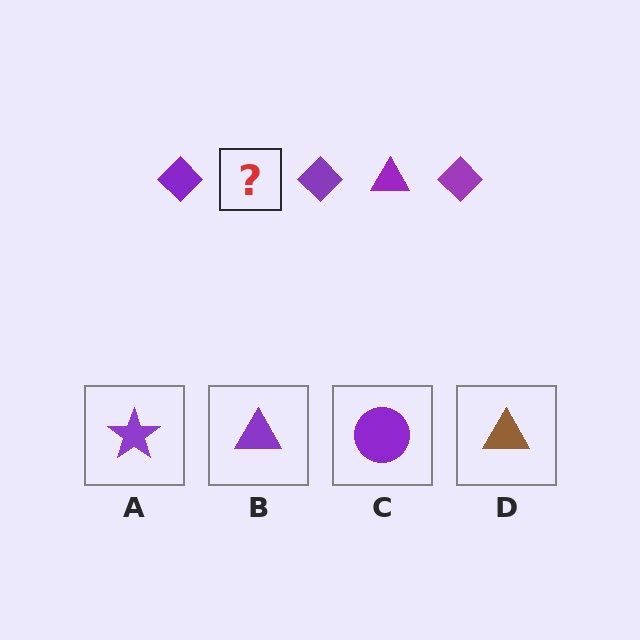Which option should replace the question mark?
Option B.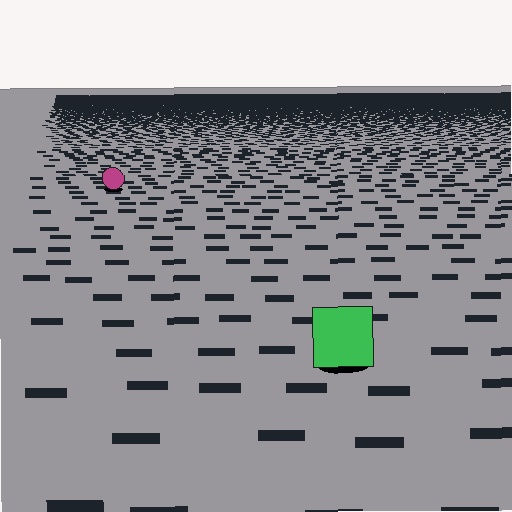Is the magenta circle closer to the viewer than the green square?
No. The green square is closer — you can tell from the texture gradient: the ground texture is coarser near it.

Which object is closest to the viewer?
The green square is closest. The texture marks near it are larger and more spread out.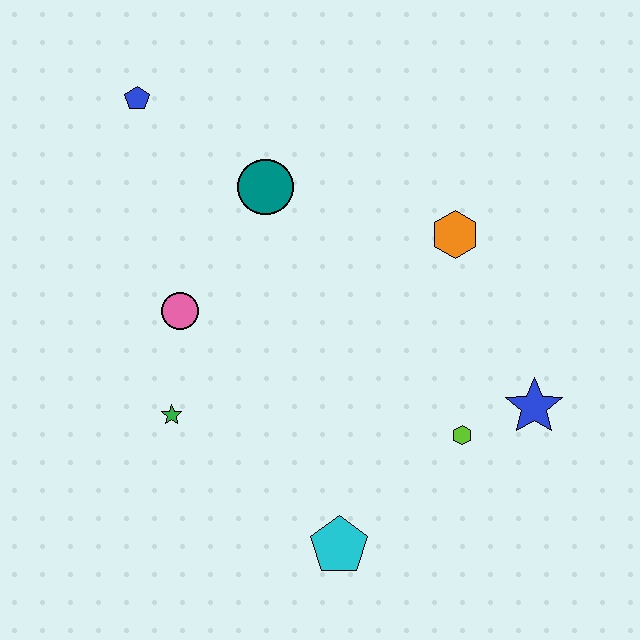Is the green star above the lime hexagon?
Yes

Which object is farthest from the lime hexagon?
The blue pentagon is farthest from the lime hexagon.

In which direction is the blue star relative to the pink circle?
The blue star is to the right of the pink circle.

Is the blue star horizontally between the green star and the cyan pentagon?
No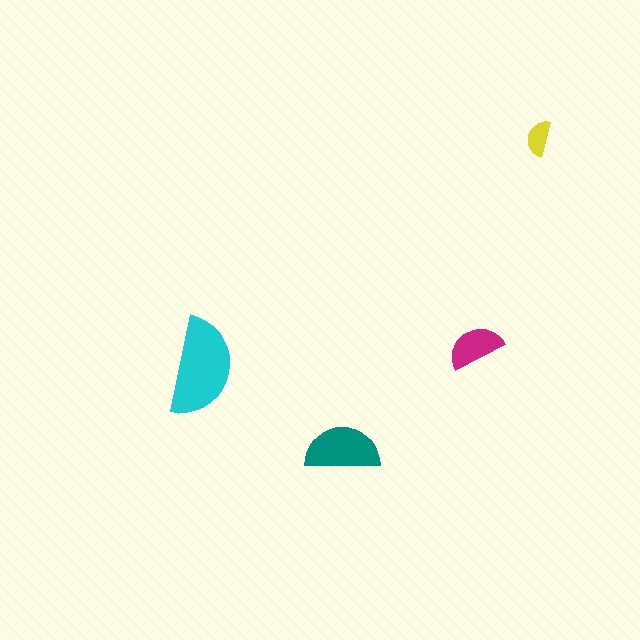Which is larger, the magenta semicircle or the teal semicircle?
The teal one.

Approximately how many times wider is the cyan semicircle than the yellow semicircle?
About 2.5 times wider.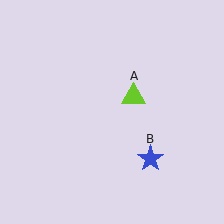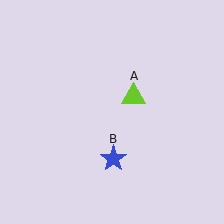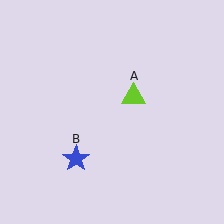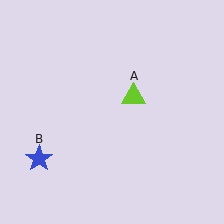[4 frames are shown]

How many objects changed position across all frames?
1 object changed position: blue star (object B).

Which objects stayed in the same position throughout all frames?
Lime triangle (object A) remained stationary.